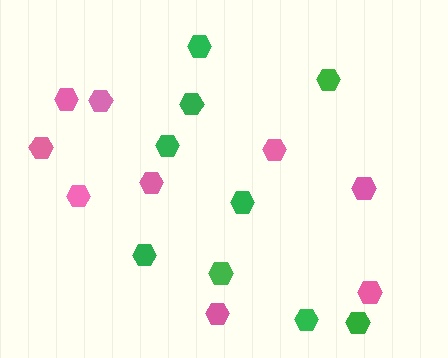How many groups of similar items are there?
There are 2 groups: one group of pink hexagons (9) and one group of green hexagons (9).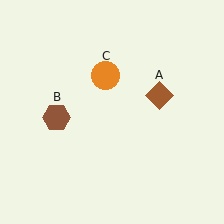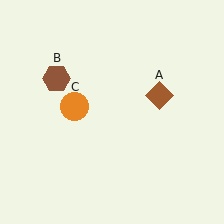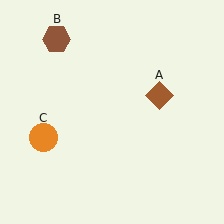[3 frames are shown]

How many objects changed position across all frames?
2 objects changed position: brown hexagon (object B), orange circle (object C).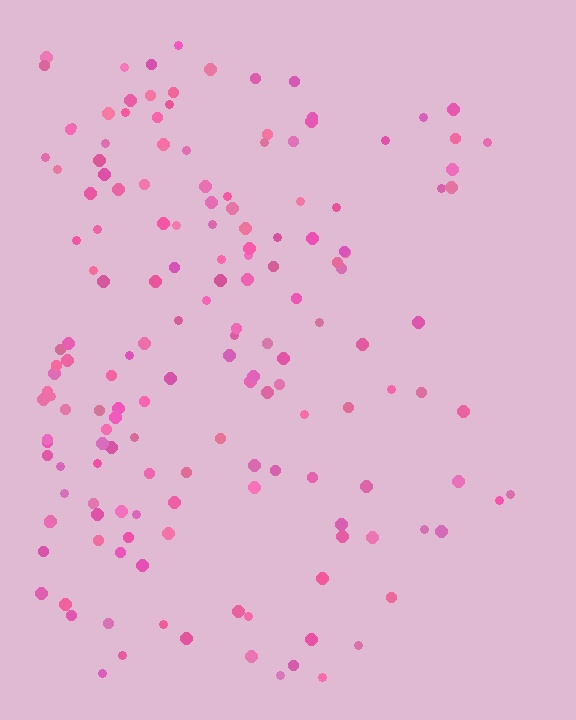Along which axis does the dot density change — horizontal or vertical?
Horizontal.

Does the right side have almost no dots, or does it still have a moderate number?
Still a moderate number, just noticeably fewer than the left.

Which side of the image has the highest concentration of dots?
The left.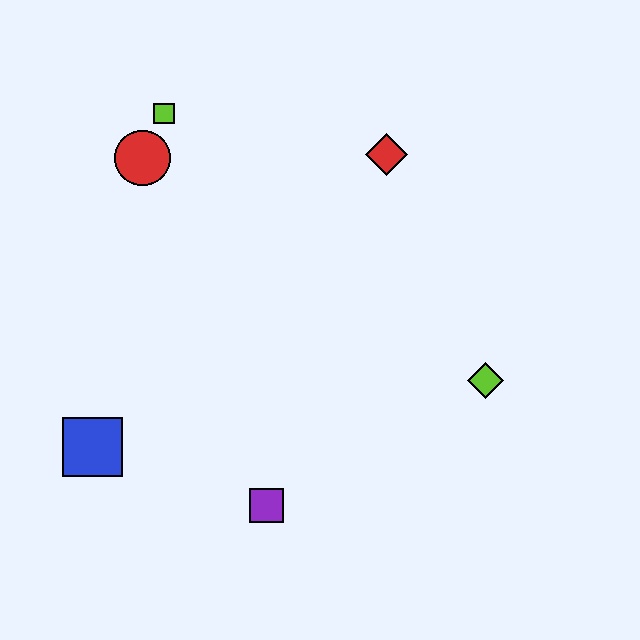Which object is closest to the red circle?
The lime square is closest to the red circle.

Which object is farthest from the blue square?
The red diamond is farthest from the blue square.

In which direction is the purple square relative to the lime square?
The purple square is below the lime square.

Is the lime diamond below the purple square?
No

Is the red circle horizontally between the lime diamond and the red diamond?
No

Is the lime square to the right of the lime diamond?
No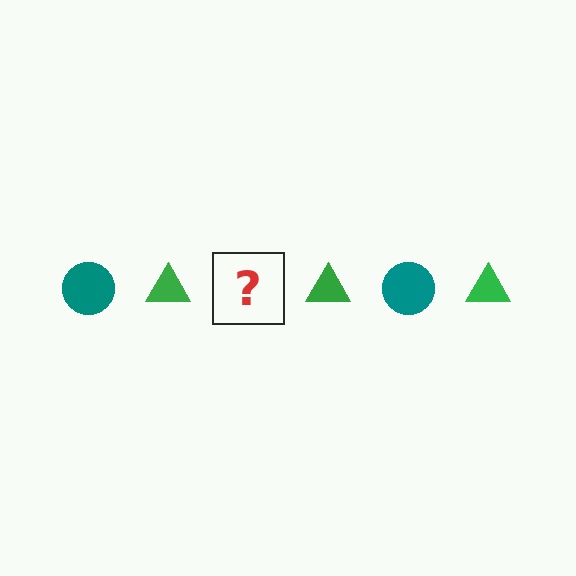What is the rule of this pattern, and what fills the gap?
The rule is that the pattern alternates between teal circle and green triangle. The gap should be filled with a teal circle.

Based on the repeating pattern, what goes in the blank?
The blank should be a teal circle.